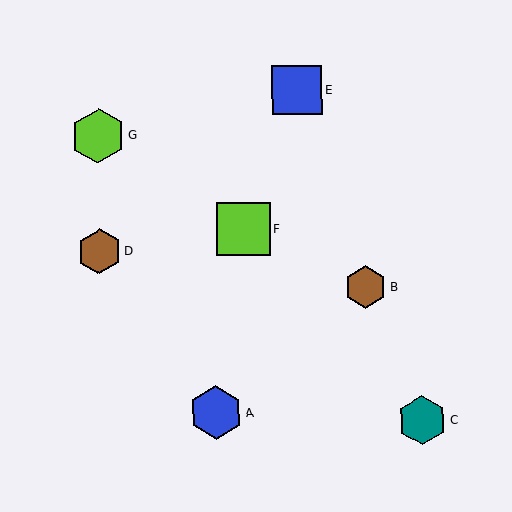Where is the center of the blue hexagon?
The center of the blue hexagon is at (216, 413).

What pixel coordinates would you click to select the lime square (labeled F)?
Click at (243, 229) to select the lime square F.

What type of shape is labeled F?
Shape F is a lime square.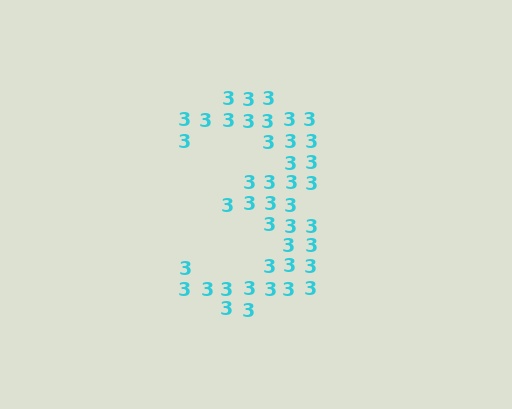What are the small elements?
The small elements are digit 3's.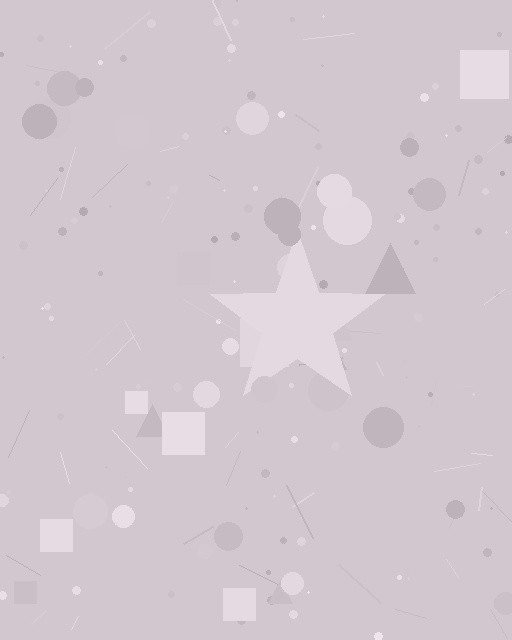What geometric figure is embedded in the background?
A star is embedded in the background.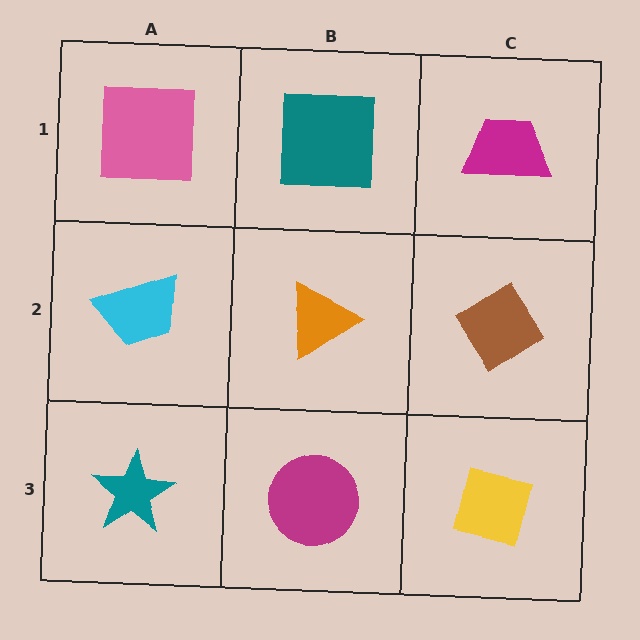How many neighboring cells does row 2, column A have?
3.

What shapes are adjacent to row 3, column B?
An orange triangle (row 2, column B), a teal star (row 3, column A), a yellow square (row 3, column C).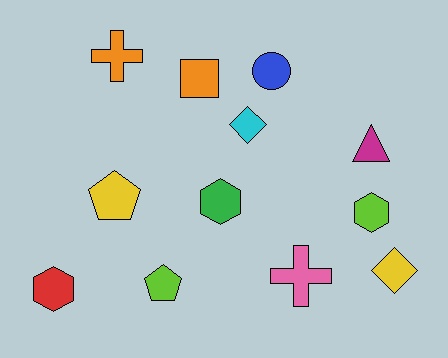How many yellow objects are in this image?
There are 2 yellow objects.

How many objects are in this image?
There are 12 objects.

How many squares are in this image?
There is 1 square.